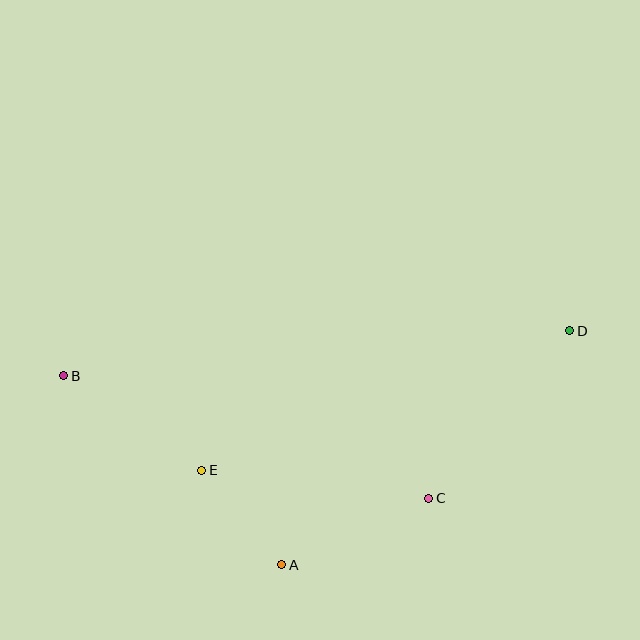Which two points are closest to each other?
Points A and E are closest to each other.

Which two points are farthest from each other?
Points B and D are farthest from each other.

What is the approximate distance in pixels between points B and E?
The distance between B and E is approximately 167 pixels.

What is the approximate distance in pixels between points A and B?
The distance between A and B is approximately 288 pixels.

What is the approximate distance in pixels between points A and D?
The distance between A and D is approximately 371 pixels.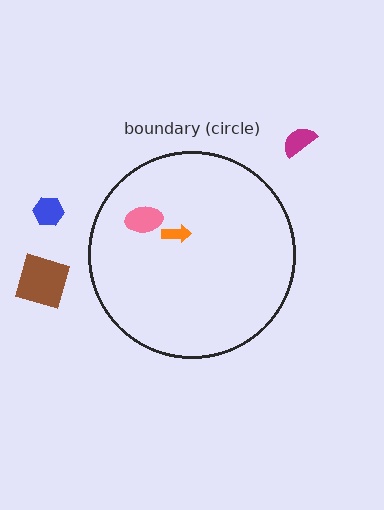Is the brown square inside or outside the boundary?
Outside.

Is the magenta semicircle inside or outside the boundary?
Outside.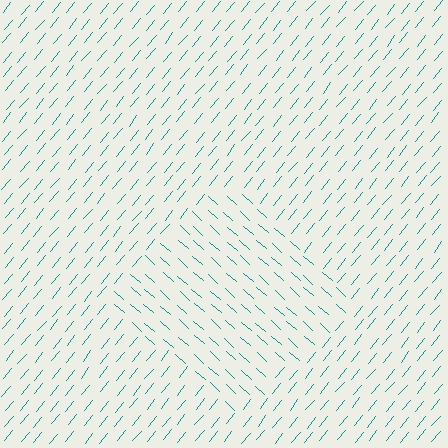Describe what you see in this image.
The image is filled with small teal line segments. A diamond region in the image has lines oriented differently from the surrounding lines, creating a visible texture boundary.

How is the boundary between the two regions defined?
The boundary is defined purely by a change in line orientation (approximately 87 degrees difference). All lines are the same color and thickness.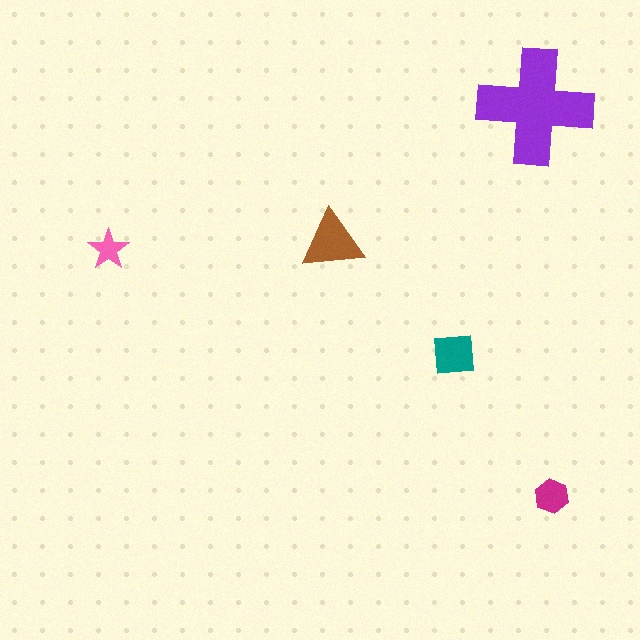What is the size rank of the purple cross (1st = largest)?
1st.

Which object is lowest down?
The magenta hexagon is bottommost.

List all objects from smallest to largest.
The pink star, the magenta hexagon, the teal square, the brown triangle, the purple cross.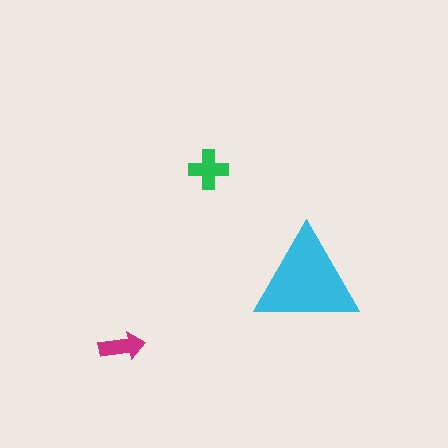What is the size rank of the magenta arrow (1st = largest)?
3rd.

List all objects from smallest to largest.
The magenta arrow, the green cross, the cyan triangle.